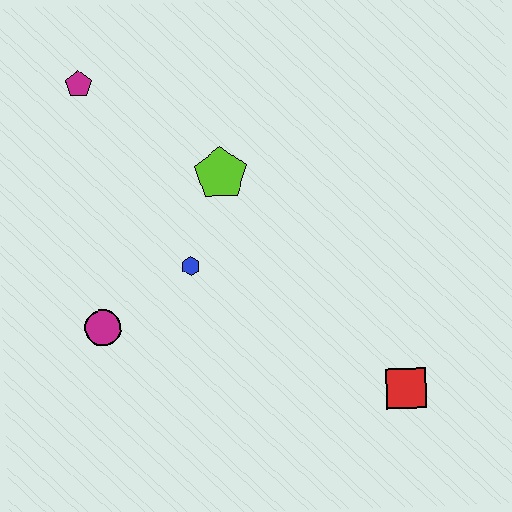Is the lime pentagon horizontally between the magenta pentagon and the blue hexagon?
No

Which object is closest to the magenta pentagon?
The lime pentagon is closest to the magenta pentagon.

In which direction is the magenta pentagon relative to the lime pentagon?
The magenta pentagon is to the left of the lime pentagon.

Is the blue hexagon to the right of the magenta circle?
Yes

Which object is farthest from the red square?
The magenta pentagon is farthest from the red square.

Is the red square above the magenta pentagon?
No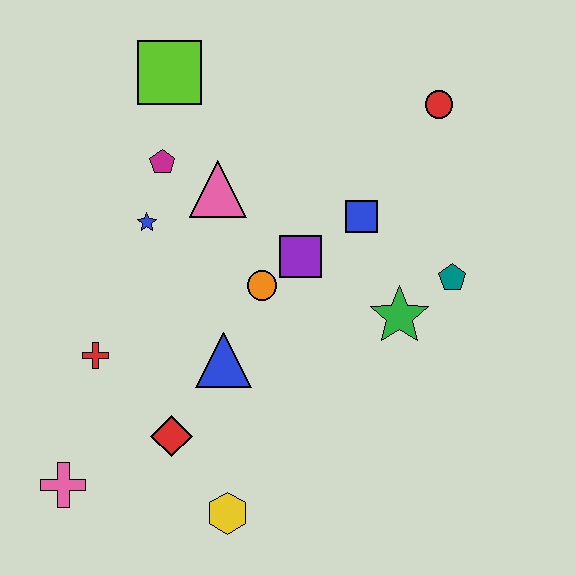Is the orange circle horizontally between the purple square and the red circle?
No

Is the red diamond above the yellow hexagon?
Yes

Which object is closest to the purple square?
The orange circle is closest to the purple square.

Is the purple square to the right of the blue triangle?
Yes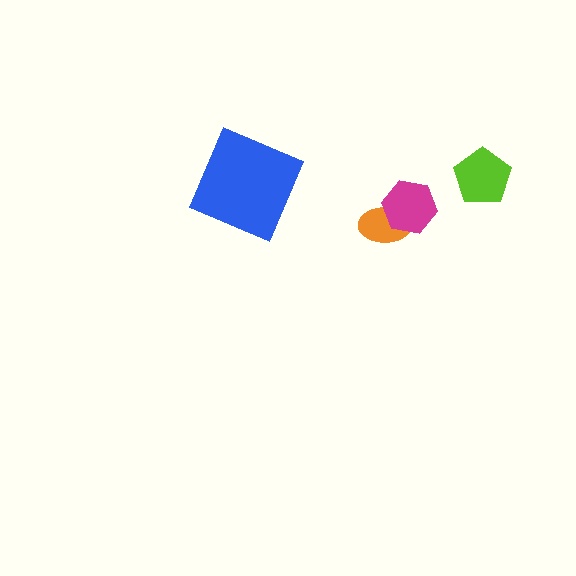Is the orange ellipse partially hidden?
Yes, it is partially covered by another shape.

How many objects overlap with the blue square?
0 objects overlap with the blue square.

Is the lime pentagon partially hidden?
No, no other shape covers it.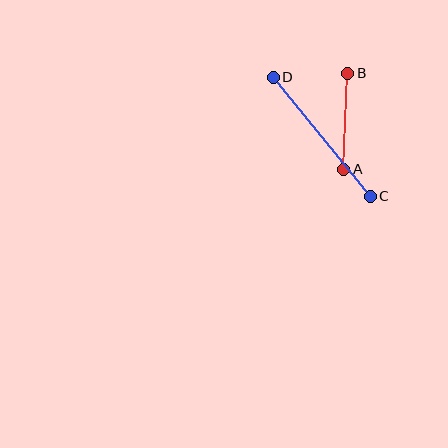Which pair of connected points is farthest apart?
Points C and D are farthest apart.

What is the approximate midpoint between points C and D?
The midpoint is at approximately (322, 137) pixels.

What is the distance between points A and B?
The distance is approximately 96 pixels.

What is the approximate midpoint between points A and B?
The midpoint is at approximately (346, 121) pixels.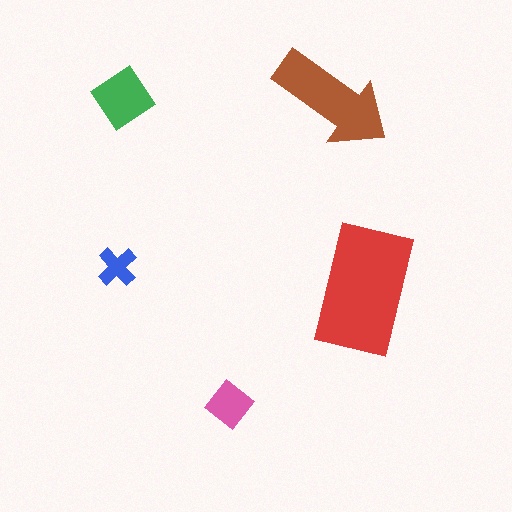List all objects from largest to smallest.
The red rectangle, the brown arrow, the green diamond, the pink diamond, the blue cross.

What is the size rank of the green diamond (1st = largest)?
3rd.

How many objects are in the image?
There are 5 objects in the image.